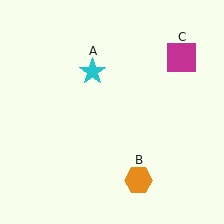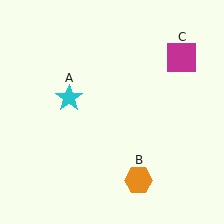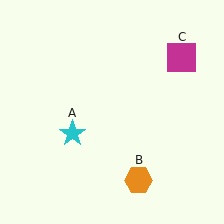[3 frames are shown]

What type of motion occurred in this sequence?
The cyan star (object A) rotated counterclockwise around the center of the scene.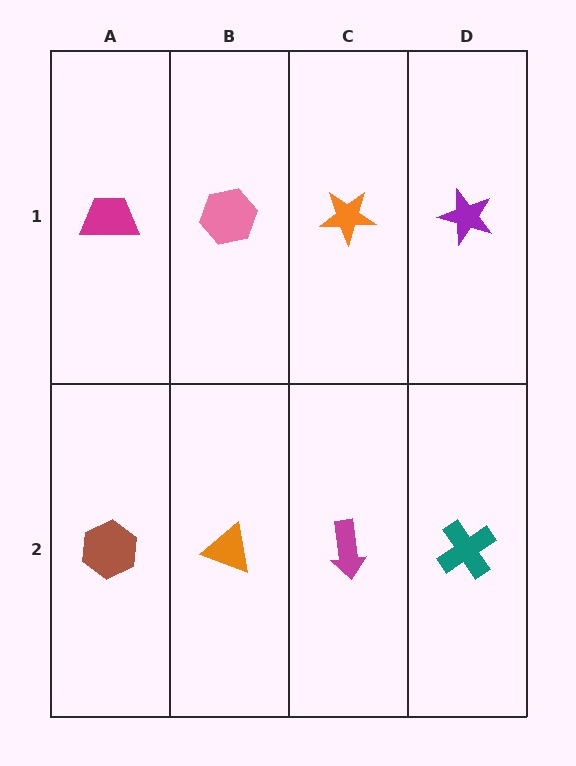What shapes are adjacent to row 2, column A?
A magenta trapezoid (row 1, column A), an orange triangle (row 2, column B).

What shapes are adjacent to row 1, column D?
A teal cross (row 2, column D), an orange star (row 1, column C).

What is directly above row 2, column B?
A pink hexagon.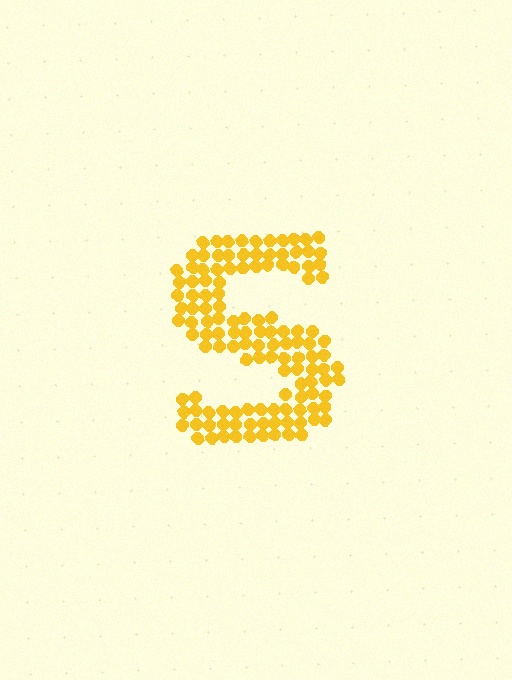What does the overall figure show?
The overall figure shows the letter S.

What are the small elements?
The small elements are circles.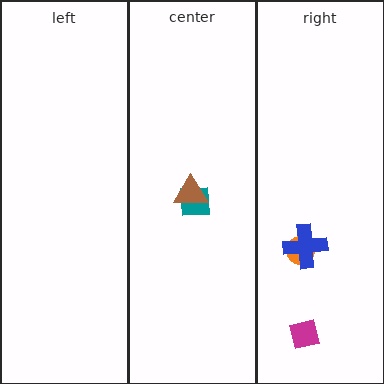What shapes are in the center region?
The teal square, the brown triangle.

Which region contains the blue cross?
The right region.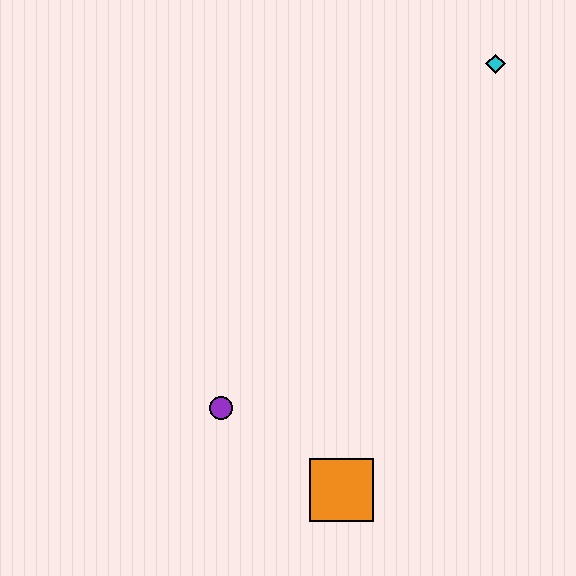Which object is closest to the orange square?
The purple circle is closest to the orange square.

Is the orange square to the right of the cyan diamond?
No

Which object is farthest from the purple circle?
The cyan diamond is farthest from the purple circle.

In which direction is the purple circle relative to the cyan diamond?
The purple circle is below the cyan diamond.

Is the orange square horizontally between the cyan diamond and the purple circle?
Yes